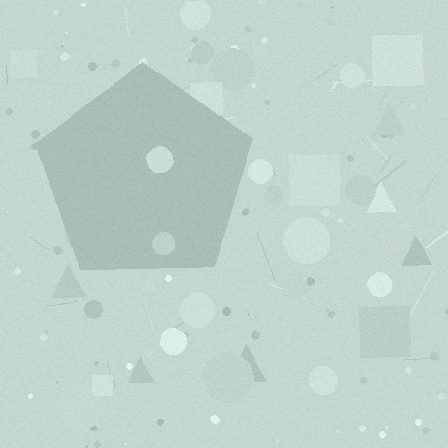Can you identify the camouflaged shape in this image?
The camouflaged shape is a pentagon.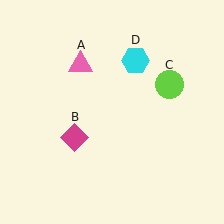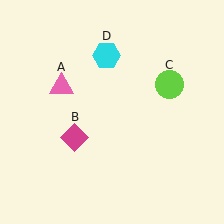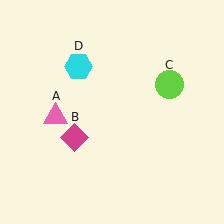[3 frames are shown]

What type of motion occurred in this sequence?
The pink triangle (object A), cyan hexagon (object D) rotated counterclockwise around the center of the scene.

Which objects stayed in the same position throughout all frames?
Magenta diamond (object B) and lime circle (object C) remained stationary.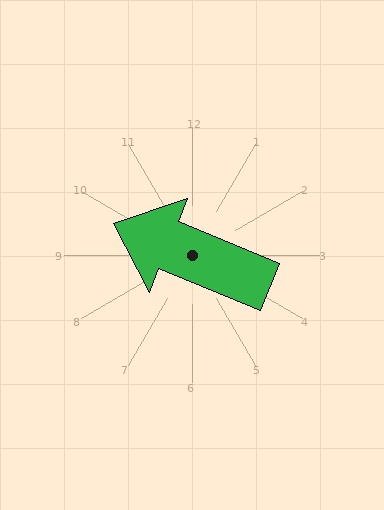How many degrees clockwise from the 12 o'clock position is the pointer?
Approximately 292 degrees.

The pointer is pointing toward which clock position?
Roughly 10 o'clock.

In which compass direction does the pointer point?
West.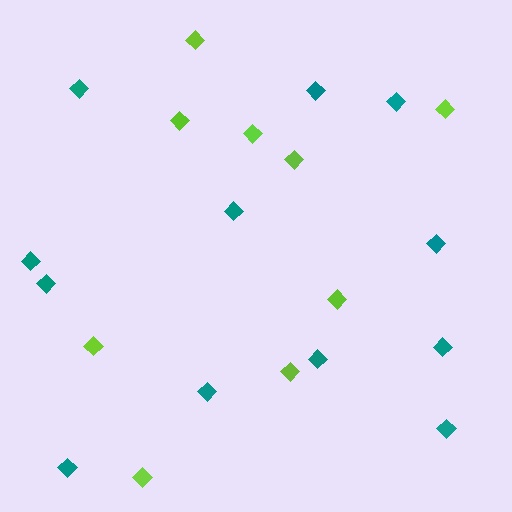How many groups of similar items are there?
There are 2 groups: one group of lime diamonds (9) and one group of teal diamonds (12).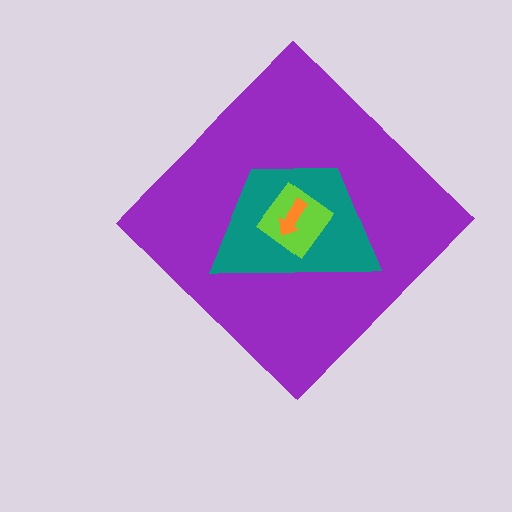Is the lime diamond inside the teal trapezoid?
Yes.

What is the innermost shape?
The orange arrow.